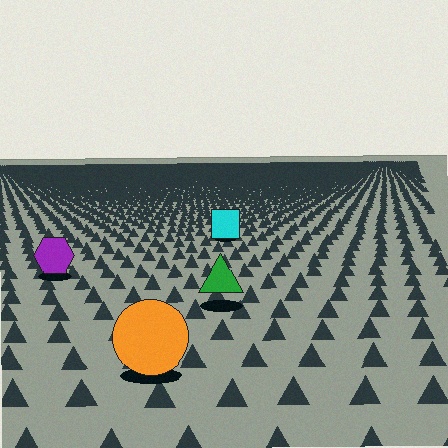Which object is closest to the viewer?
The orange circle is closest. The texture marks near it are larger and more spread out.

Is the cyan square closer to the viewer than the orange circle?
No. The orange circle is closer — you can tell from the texture gradient: the ground texture is coarser near it.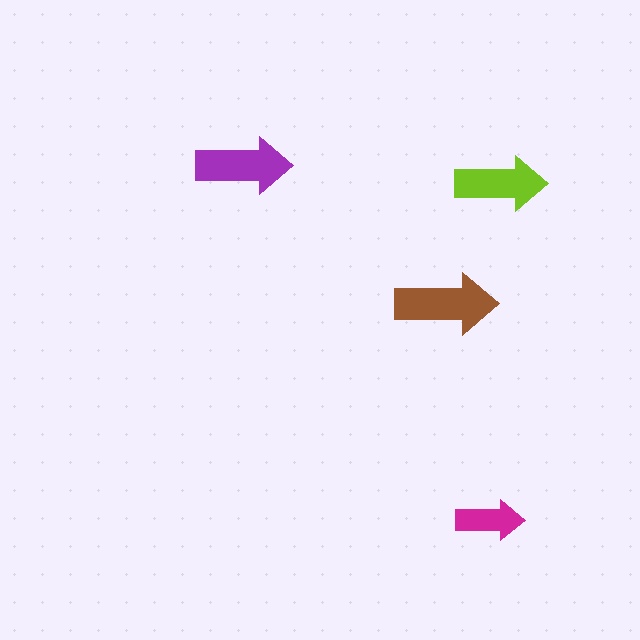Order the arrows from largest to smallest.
the brown one, the purple one, the lime one, the magenta one.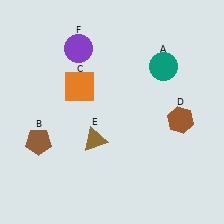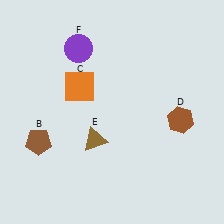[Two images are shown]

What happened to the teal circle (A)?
The teal circle (A) was removed in Image 2. It was in the top-right area of Image 1.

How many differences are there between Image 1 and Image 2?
There is 1 difference between the two images.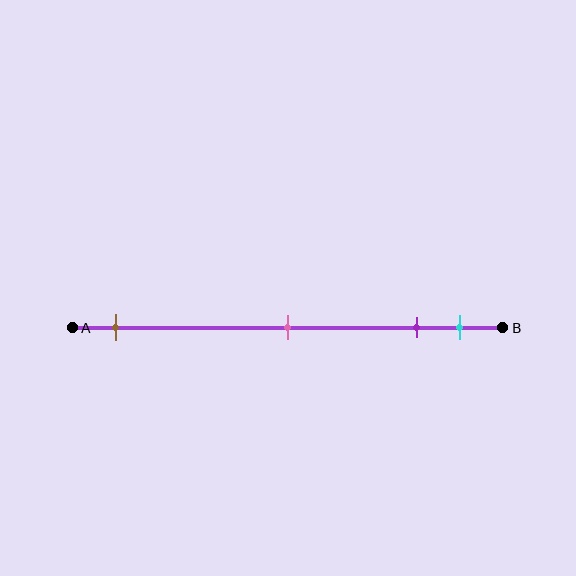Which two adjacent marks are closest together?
The purple and cyan marks are the closest adjacent pair.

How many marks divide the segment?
There are 4 marks dividing the segment.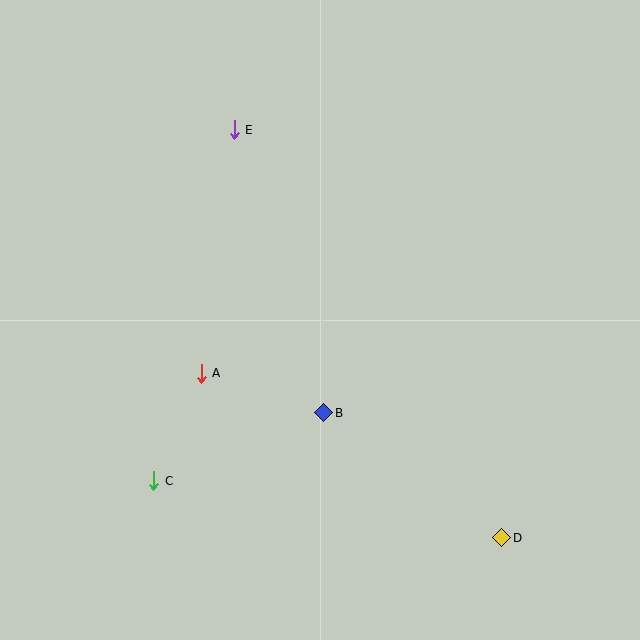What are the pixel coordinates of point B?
Point B is at (324, 413).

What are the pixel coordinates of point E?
Point E is at (234, 130).